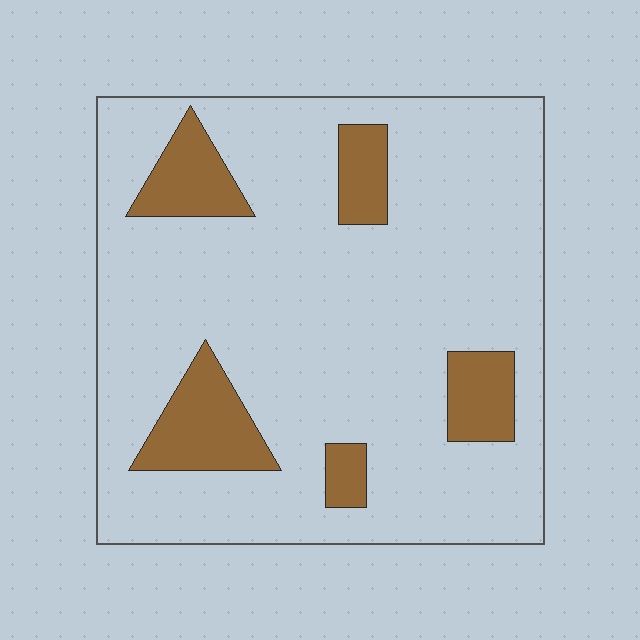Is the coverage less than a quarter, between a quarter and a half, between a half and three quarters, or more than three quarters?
Less than a quarter.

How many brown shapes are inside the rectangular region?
5.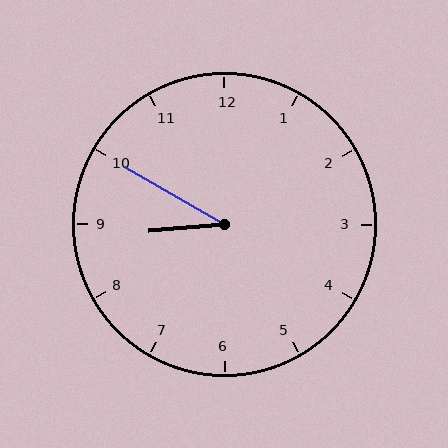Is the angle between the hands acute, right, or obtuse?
It is acute.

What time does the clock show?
8:50.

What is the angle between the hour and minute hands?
Approximately 35 degrees.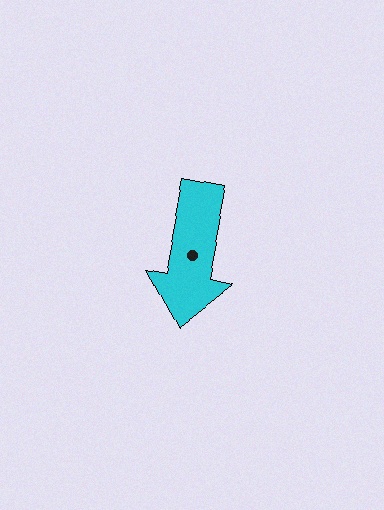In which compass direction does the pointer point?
South.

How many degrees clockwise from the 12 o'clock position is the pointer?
Approximately 191 degrees.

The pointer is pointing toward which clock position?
Roughly 6 o'clock.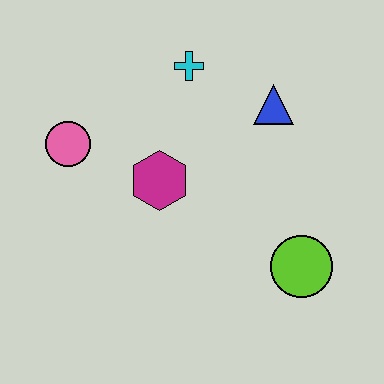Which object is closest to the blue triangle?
The cyan cross is closest to the blue triangle.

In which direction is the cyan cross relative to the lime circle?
The cyan cross is above the lime circle.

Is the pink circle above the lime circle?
Yes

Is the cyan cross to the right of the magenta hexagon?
Yes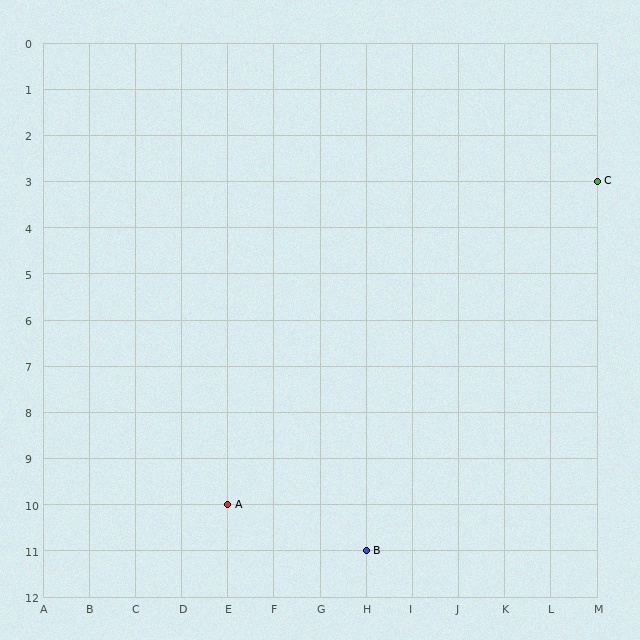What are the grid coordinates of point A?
Point A is at grid coordinates (E, 10).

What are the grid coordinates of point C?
Point C is at grid coordinates (M, 3).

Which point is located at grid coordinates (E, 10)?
Point A is at (E, 10).